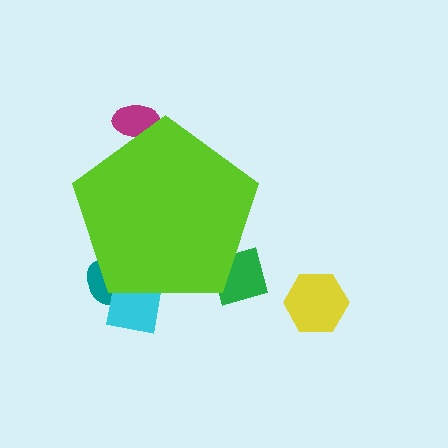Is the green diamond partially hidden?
Yes, the green diamond is partially hidden behind the lime pentagon.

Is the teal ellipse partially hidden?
Yes, the teal ellipse is partially hidden behind the lime pentagon.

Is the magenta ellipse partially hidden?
Yes, the magenta ellipse is partially hidden behind the lime pentagon.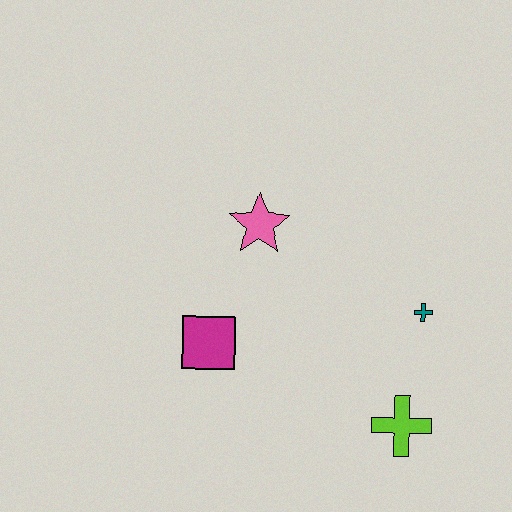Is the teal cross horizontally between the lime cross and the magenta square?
No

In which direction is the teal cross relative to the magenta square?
The teal cross is to the right of the magenta square.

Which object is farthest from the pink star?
The lime cross is farthest from the pink star.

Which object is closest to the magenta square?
The pink star is closest to the magenta square.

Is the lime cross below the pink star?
Yes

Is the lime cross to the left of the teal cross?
Yes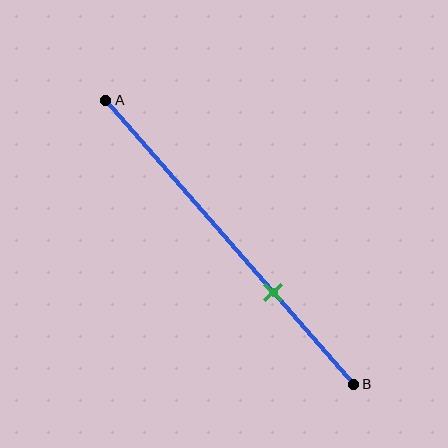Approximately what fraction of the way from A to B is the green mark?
The green mark is approximately 70% of the way from A to B.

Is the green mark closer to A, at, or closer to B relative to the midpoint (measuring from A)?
The green mark is closer to point B than the midpoint of segment AB.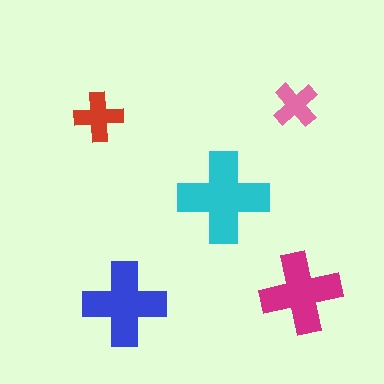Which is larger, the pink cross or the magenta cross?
The magenta one.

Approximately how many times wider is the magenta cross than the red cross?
About 1.5 times wider.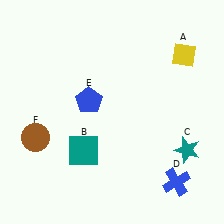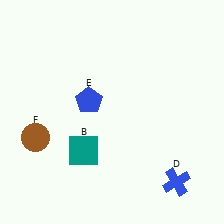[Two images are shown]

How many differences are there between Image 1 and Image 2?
There are 2 differences between the two images.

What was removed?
The teal star (C), the yellow diamond (A) were removed in Image 2.